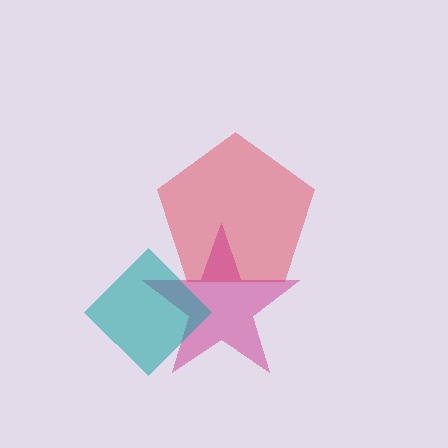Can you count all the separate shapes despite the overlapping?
Yes, there are 3 separate shapes.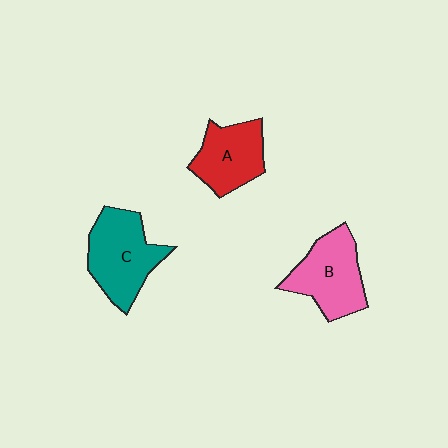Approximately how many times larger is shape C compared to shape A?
Approximately 1.3 times.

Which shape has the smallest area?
Shape A (red).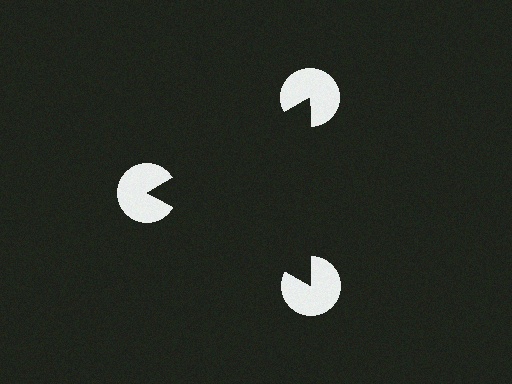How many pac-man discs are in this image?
There are 3 — one at each vertex of the illusory triangle.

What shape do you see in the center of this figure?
An illusory triangle — its edges are inferred from the aligned wedge cuts in the pac-man discs, not physically drawn.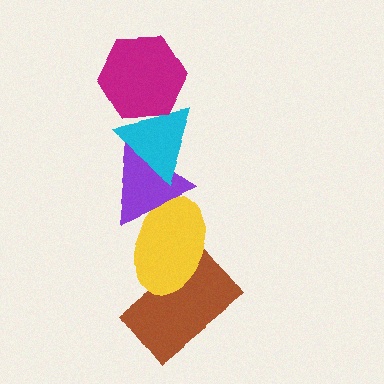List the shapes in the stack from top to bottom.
From top to bottom: the magenta hexagon, the cyan triangle, the purple triangle, the yellow ellipse, the brown rectangle.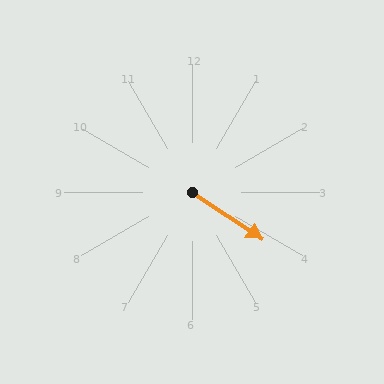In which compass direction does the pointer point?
Southeast.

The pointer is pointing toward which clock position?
Roughly 4 o'clock.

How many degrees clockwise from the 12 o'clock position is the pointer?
Approximately 123 degrees.